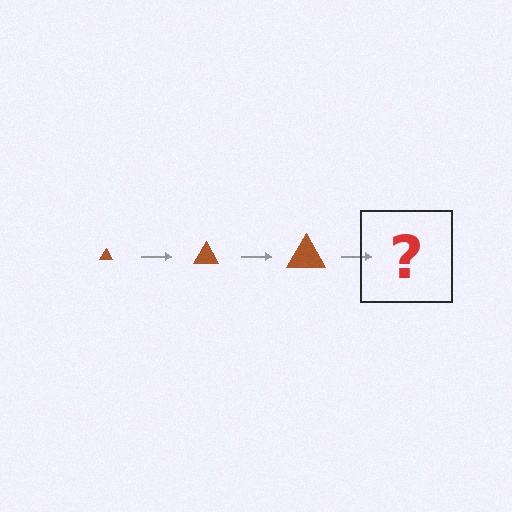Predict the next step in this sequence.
The next step is a brown triangle, larger than the previous one.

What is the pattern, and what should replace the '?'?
The pattern is that the triangle gets progressively larger each step. The '?' should be a brown triangle, larger than the previous one.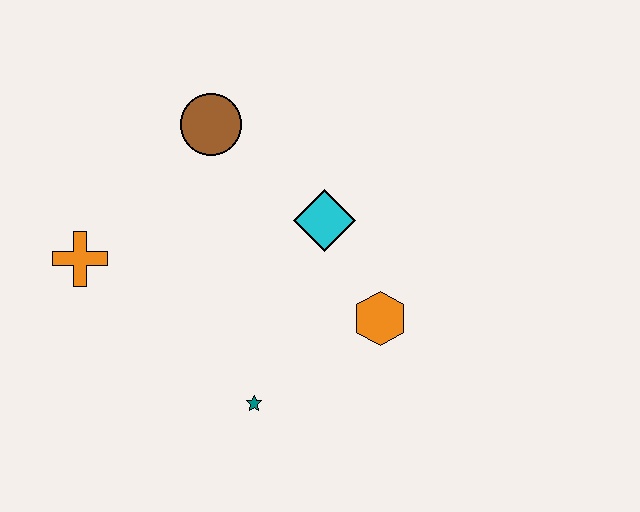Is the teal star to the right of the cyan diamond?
No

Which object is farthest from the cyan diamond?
The orange cross is farthest from the cyan diamond.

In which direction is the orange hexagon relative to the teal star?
The orange hexagon is to the right of the teal star.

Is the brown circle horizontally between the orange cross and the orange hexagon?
Yes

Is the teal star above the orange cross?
No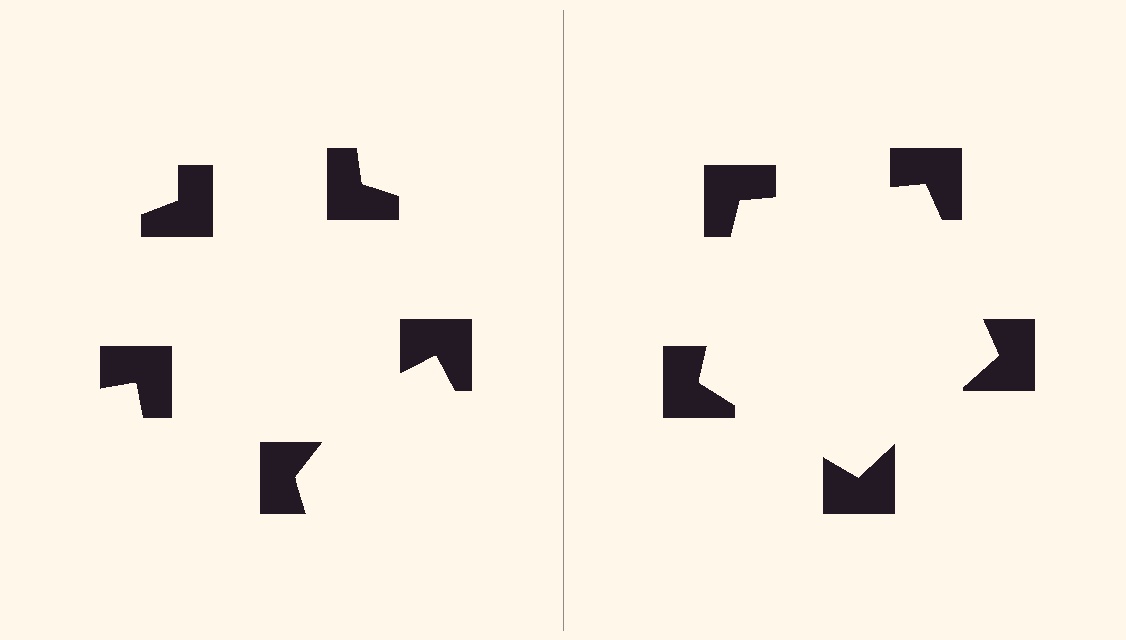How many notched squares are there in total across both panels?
10 — 5 on each side.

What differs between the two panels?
The notched squares are positioned identically on both sides; only the wedge orientations differ. On the right they align to a pentagon; on the left they are misaligned.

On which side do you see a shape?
An illusory pentagon appears on the right side. On the left side the wedge cuts are rotated, so no coherent shape forms.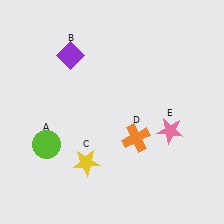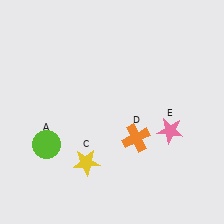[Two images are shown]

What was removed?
The purple diamond (B) was removed in Image 2.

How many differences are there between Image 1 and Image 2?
There is 1 difference between the two images.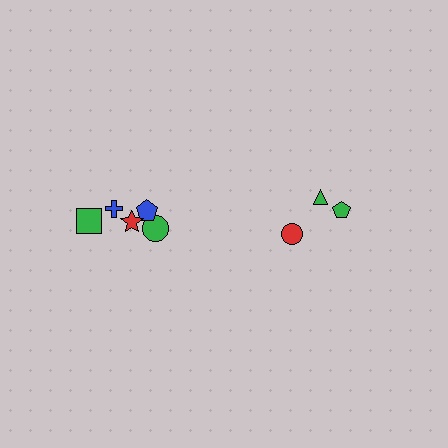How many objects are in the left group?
There are 5 objects.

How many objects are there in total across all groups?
There are 8 objects.